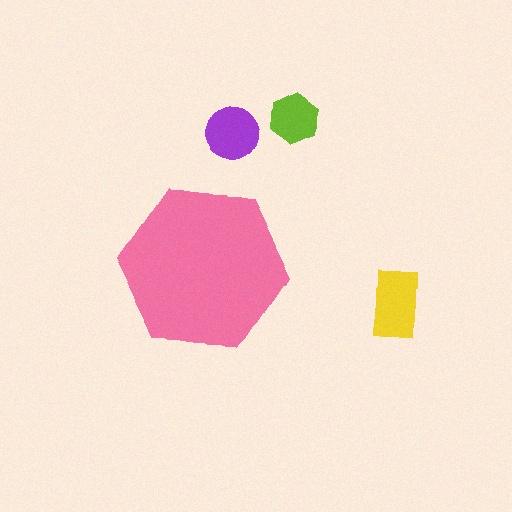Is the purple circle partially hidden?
No, the purple circle is fully visible.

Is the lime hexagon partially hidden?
No, the lime hexagon is fully visible.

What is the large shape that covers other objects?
A pink hexagon.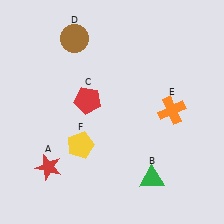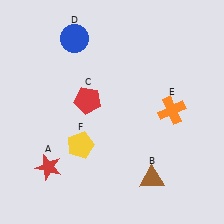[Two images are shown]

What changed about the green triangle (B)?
In Image 1, B is green. In Image 2, it changed to brown.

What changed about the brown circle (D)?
In Image 1, D is brown. In Image 2, it changed to blue.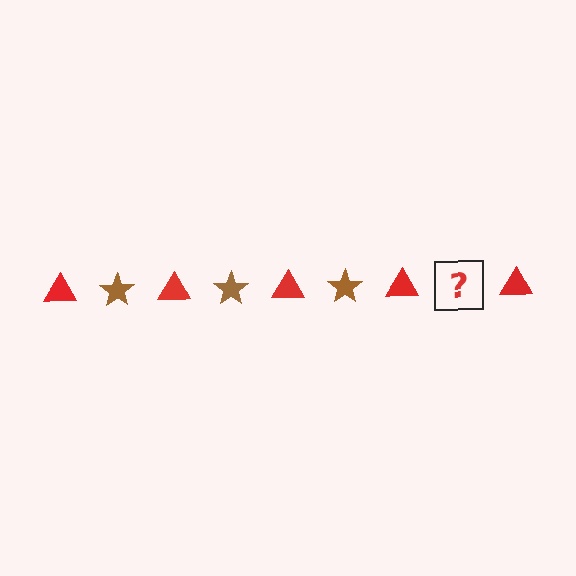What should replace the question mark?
The question mark should be replaced with a brown star.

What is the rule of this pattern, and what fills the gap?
The rule is that the pattern alternates between red triangle and brown star. The gap should be filled with a brown star.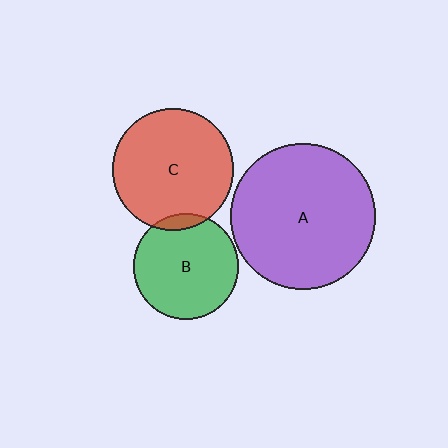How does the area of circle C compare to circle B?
Approximately 1.3 times.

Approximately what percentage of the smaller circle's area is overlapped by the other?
Approximately 5%.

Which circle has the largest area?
Circle A (purple).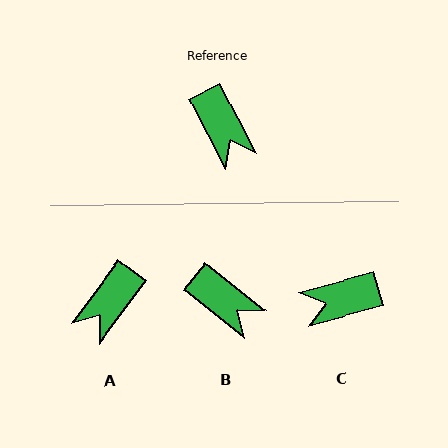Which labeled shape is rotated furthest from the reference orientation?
C, about 102 degrees away.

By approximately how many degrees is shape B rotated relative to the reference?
Approximately 24 degrees counter-clockwise.